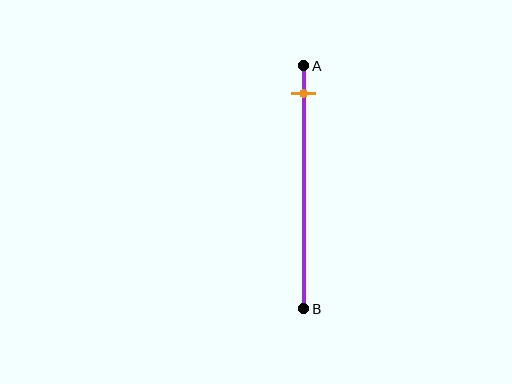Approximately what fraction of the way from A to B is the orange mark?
The orange mark is approximately 10% of the way from A to B.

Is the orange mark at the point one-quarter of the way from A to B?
No, the mark is at about 10% from A, not at the 25% one-quarter point.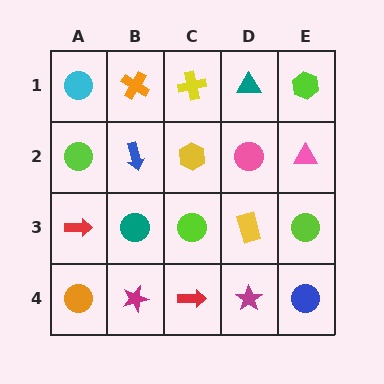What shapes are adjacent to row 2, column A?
A cyan circle (row 1, column A), a red arrow (row 3, column A), a blue arrow (row 2, column B).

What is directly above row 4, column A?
A red arrow.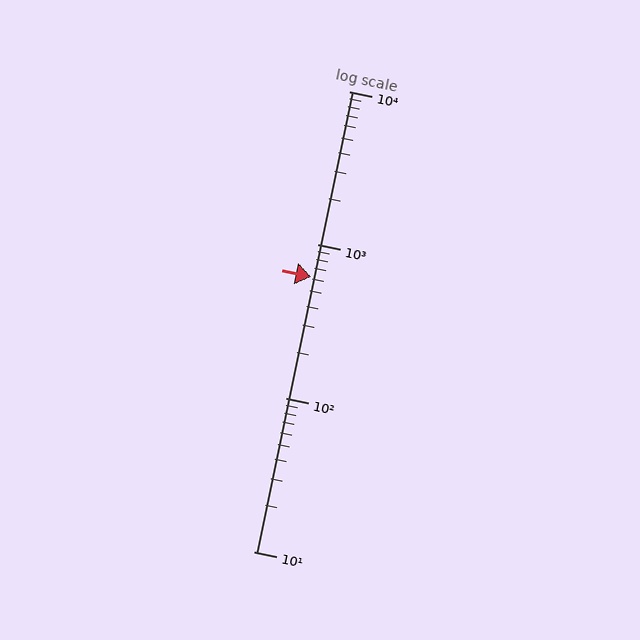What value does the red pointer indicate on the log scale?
The pointer indicates approximately 620.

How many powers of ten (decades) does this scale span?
The scale spans 3 decades, from 10 to 10000.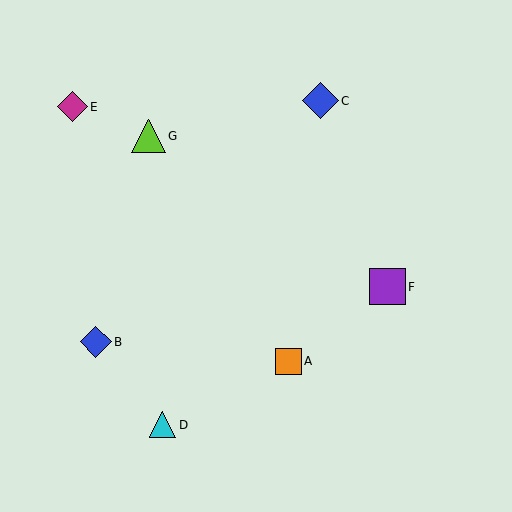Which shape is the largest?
The blue diamond (labeled C) is the largest.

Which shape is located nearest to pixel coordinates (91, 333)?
The blue diamond (labeled B) at (96, 342) is nearest to that location.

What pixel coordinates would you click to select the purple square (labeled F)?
Click at (387, 287) to select the purple square F.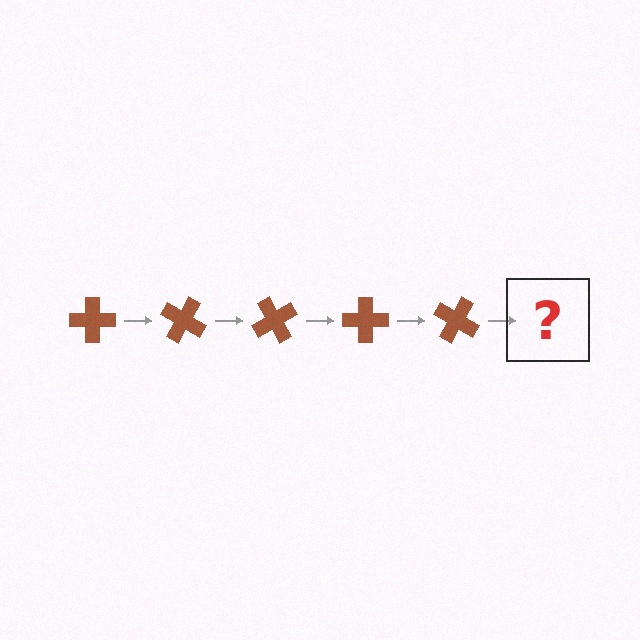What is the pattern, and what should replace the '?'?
The pattern is that the cross rotates 30 degrees each step. The '?' should be a brown cross rotated 150 degrees.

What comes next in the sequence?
The next element should be a brown cross rotated 150 degrees.